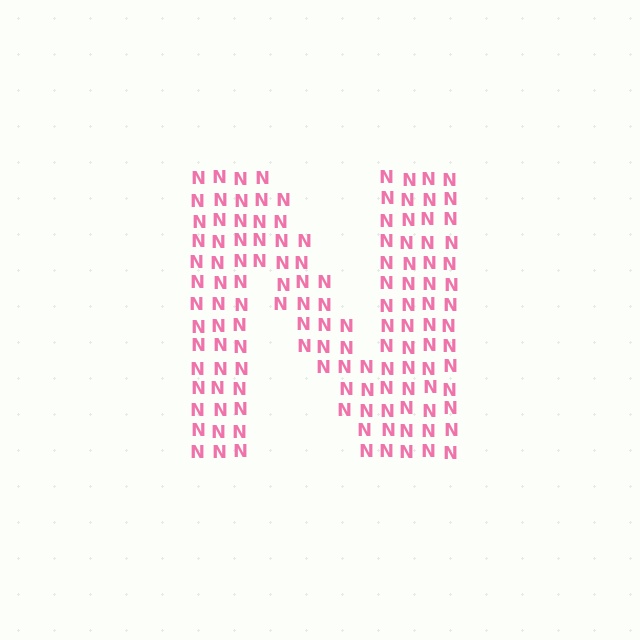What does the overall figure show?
The overall figure shows the letter N.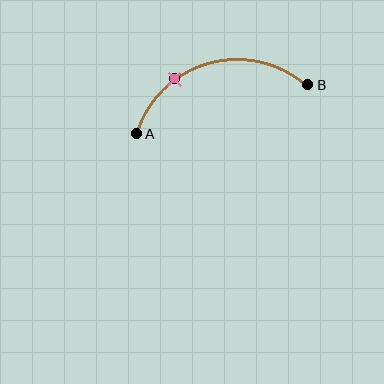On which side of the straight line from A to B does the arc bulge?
The arc bulges above the straight line connecting A and B.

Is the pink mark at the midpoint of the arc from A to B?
No. The pink mark lies on the arc but is closer to endpoint A. The arc midpoint would be at the point on the curve equidistant along the arc from both A and B.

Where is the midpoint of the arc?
The arc midpoint is the point on the curve farthest from the straight line joining A and B. It sits above that line.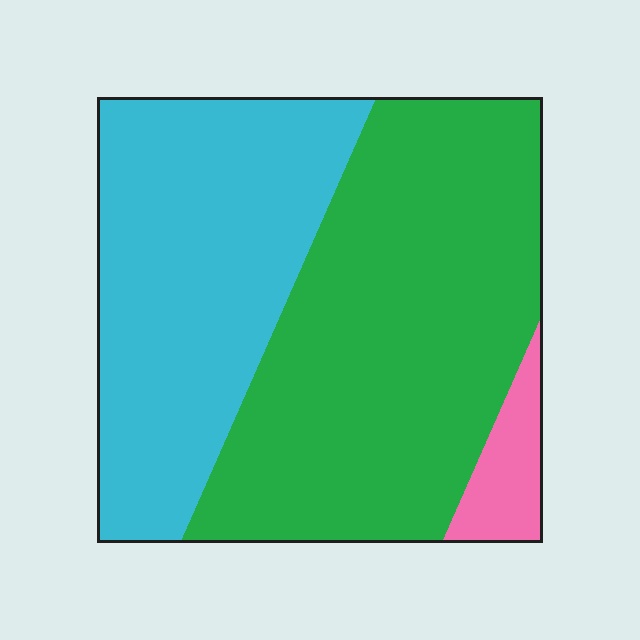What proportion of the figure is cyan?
Cyan takes up about two fifths (2/5) of the figure.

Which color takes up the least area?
Pink, at roughly 5%.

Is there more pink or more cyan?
Cyan.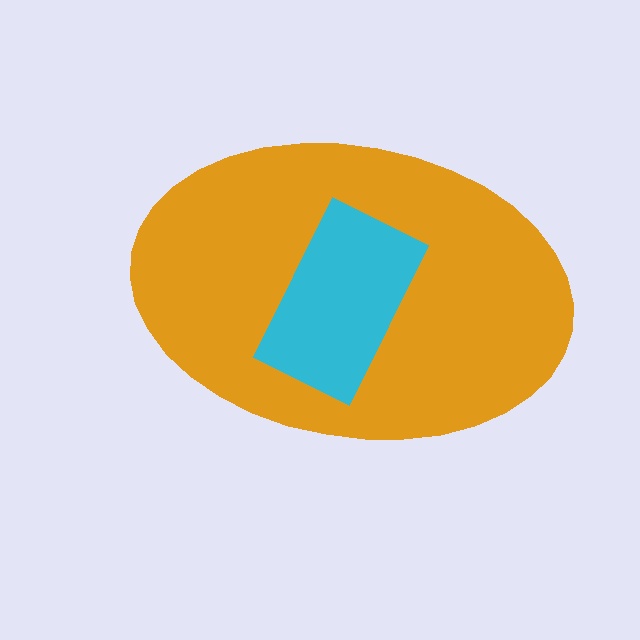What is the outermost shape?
The orange ellipse.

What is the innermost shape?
The cyan rectangle.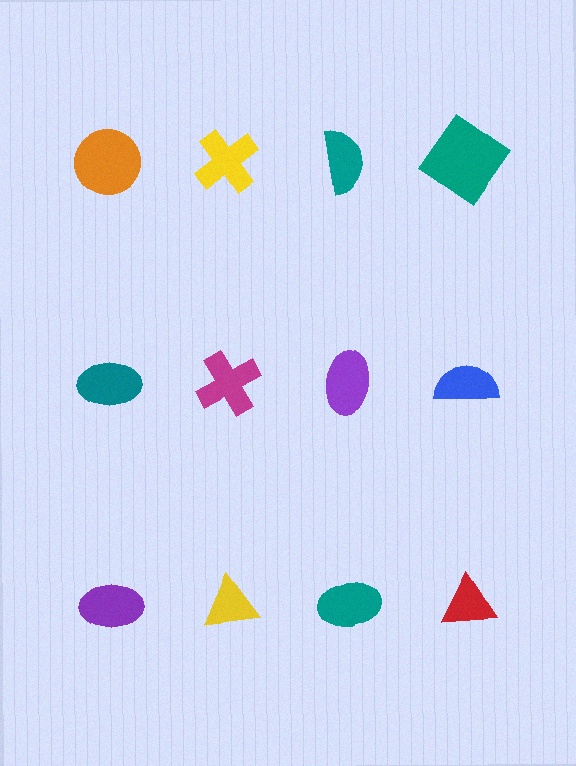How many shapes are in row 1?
4 shapes.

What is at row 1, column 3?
A teal semicircle.